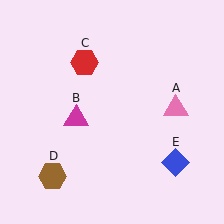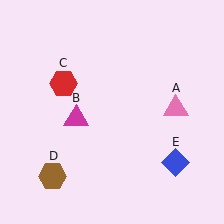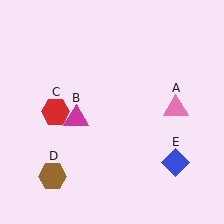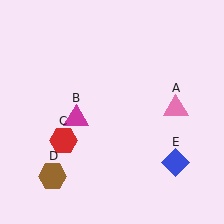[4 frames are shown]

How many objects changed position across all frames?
1 object changed position: red hexagon (object C).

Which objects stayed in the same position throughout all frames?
Pink triangle (object A) and magenta triangle (object B) and brown hexagon (object D) and blue diamond (object E) remained stationary.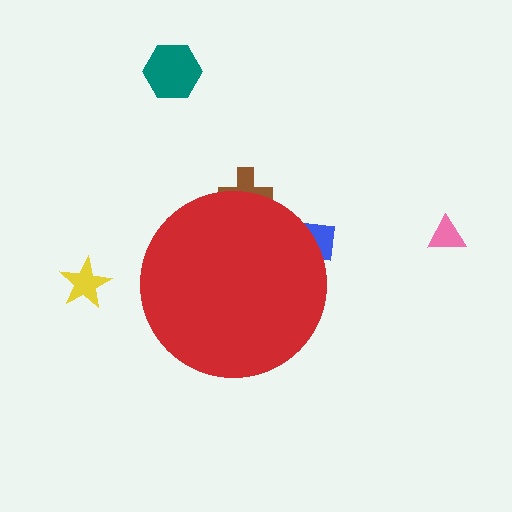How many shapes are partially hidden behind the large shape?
2 shapes are partially hidden.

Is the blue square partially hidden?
Yes, the blue square is partially hidden behind the red circle.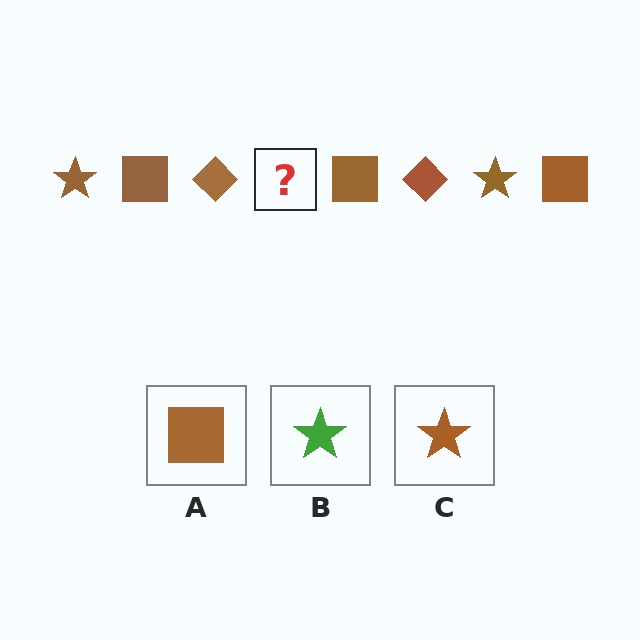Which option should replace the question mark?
Option C.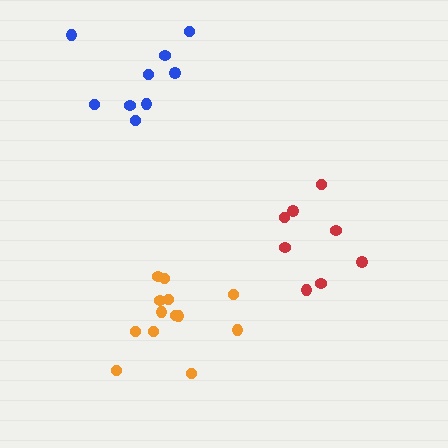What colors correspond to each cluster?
The clusters are colored: red, blue, orange.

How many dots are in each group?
Group 1: 8 dots, Group 2: 9 dots, Group 3: 13 dots (30 total).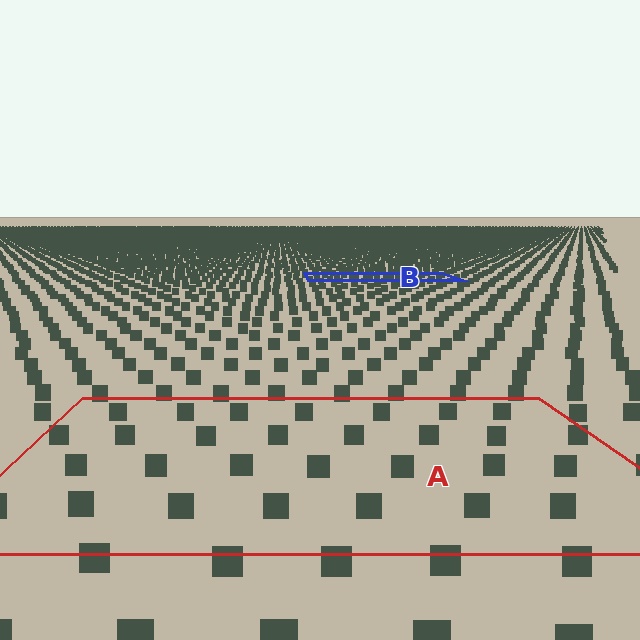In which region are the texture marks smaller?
The texture marks are smaller in region B, because it is farther away.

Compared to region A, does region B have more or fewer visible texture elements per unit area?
Region B has more texture elements per unit area — they are packed more densely because it is farther away.